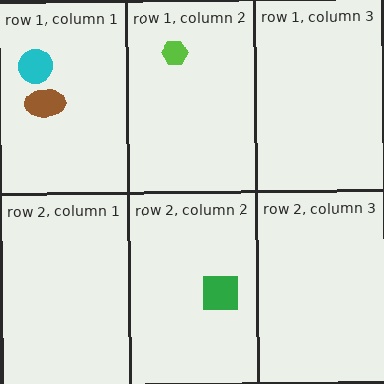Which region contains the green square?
The row 2, column 2 region.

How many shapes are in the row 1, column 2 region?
1.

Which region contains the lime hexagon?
The row 1, column 2 region.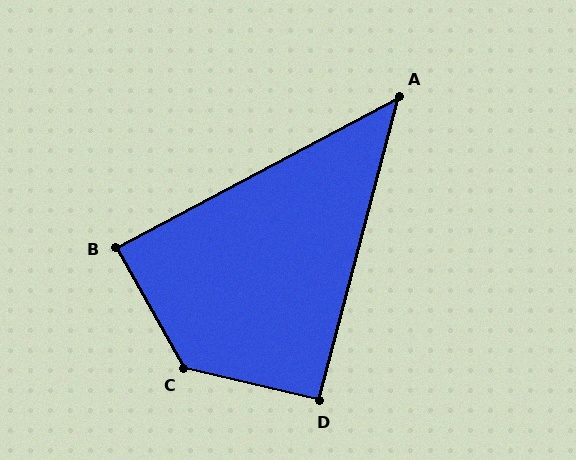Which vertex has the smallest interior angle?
A, at approximately 47 degrees.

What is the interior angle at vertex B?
Approximately 88 degrees (approximately right).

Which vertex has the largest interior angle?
C, at approximately 133 degrees.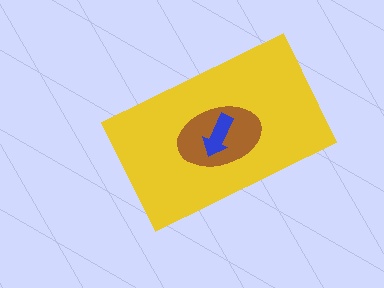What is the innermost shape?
The blue arrow.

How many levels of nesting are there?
3.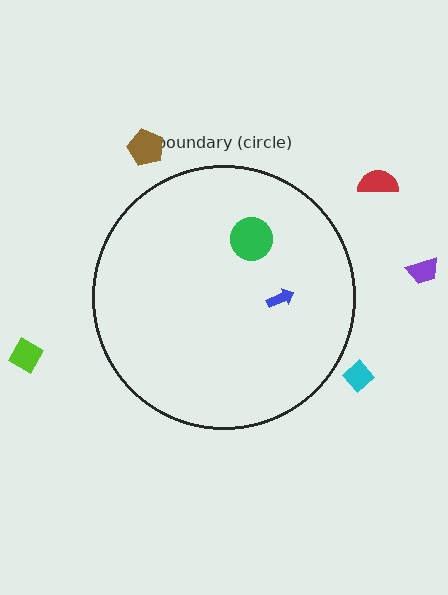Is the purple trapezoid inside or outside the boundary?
Outside.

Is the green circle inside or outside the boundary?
Inside.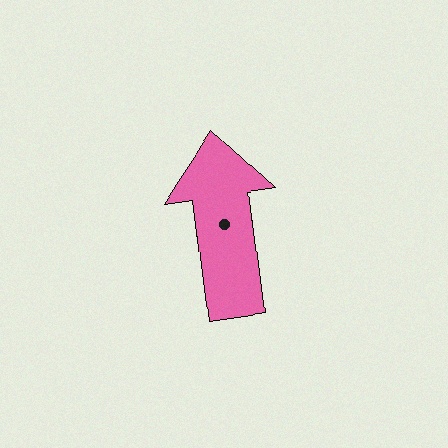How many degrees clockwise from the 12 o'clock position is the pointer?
Approximately 353 degrees.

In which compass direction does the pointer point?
North.